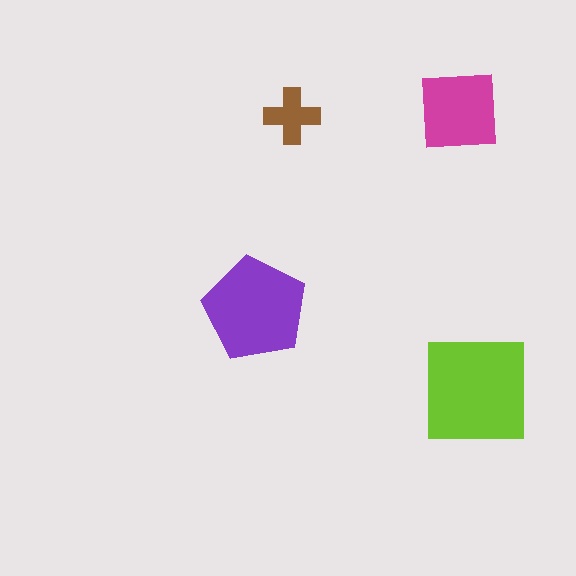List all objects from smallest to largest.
The brown cross, the magenta square, the purple pentagon, the lime square.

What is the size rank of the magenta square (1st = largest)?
3rd.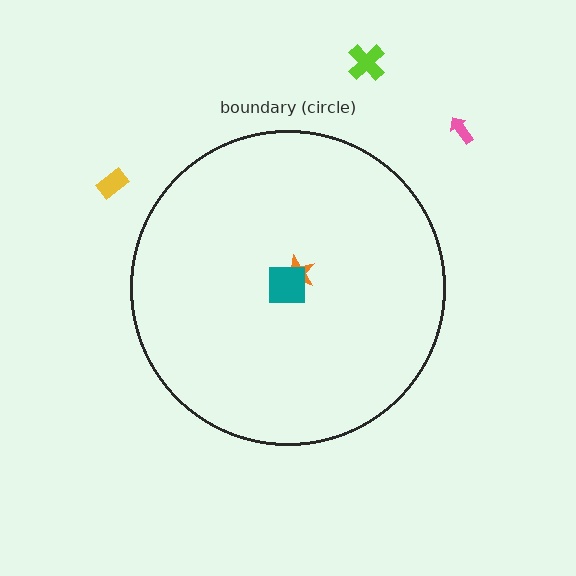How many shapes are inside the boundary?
2 inside, 3 outside.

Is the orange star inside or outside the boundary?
Inside.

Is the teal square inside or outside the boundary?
Inside.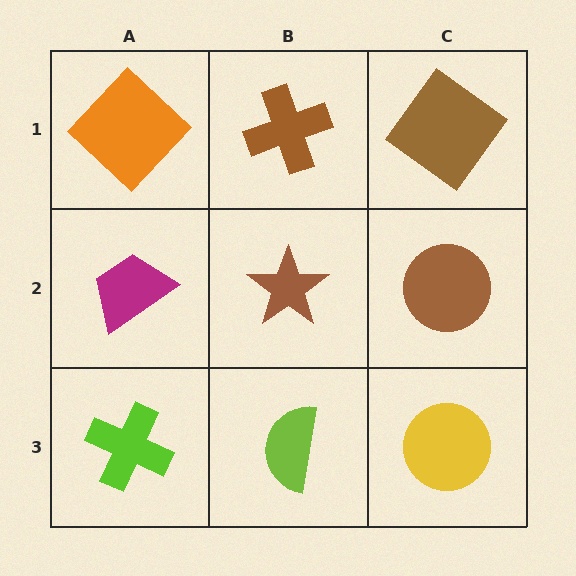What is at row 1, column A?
An orange diamond.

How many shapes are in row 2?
3 shapes.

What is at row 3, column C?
A yellow circle.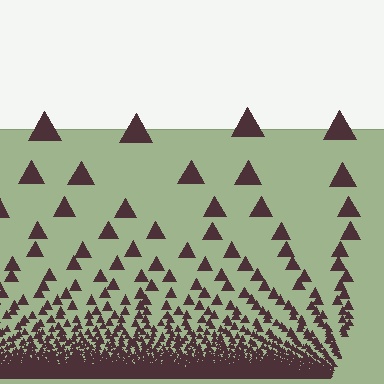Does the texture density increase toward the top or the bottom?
Density increases toward the bottom.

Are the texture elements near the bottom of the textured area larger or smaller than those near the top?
Smaller. The gradient is inverted — elements near the bottom are smaller and denser.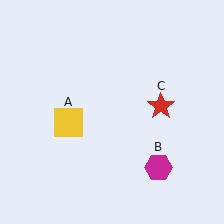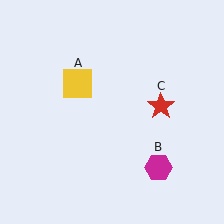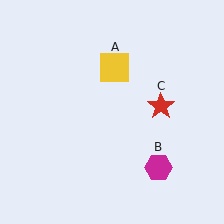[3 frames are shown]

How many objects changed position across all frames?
1 object changed position: yellow square (object A).